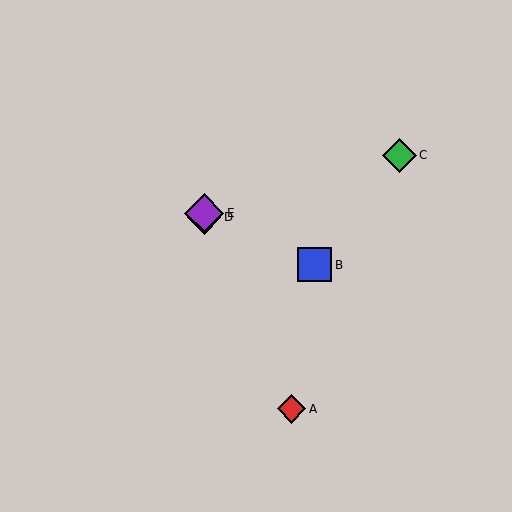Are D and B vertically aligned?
No, D is at x≈204 and B is at x≈315.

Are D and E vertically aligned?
Yes, both are at x≈204.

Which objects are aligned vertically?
Objects D, E are aligned vertically.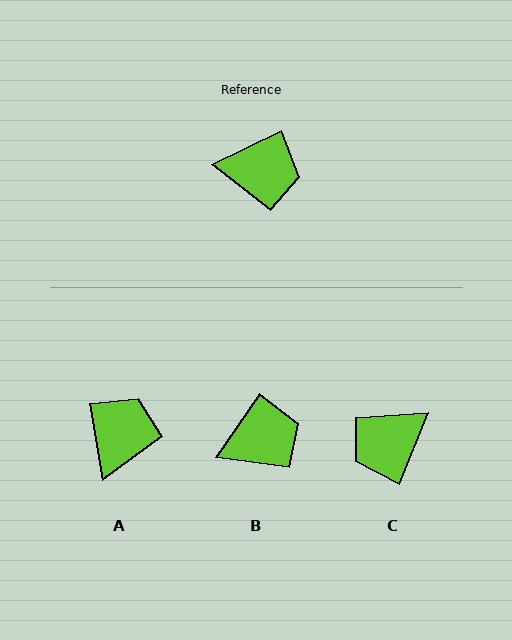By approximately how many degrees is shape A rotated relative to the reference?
Approximately 74 degrees counter-clockwise.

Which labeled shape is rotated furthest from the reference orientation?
C, about 138 degrees away.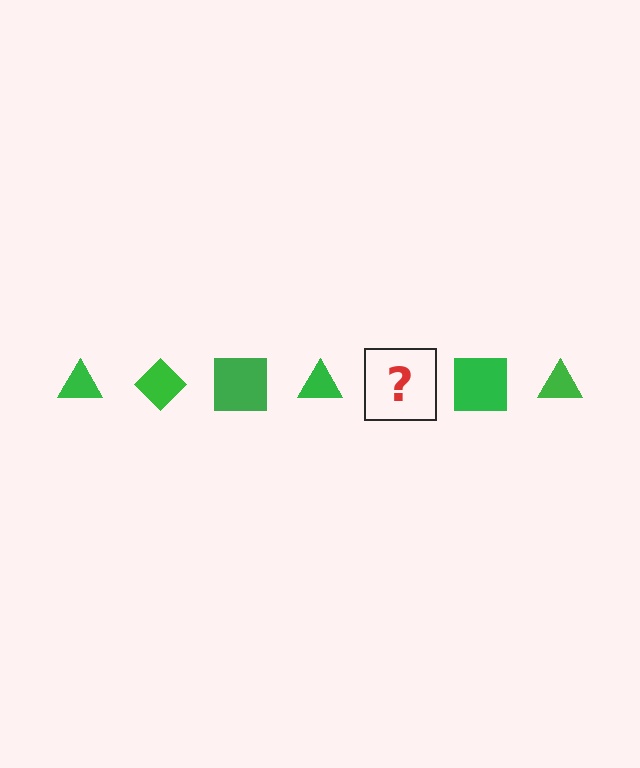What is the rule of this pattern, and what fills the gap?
The rule is that the pattern cycles through triangle, diamond, square shapes in green. The gap should be filled with a green diamond.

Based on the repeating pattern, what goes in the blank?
The blank should be a green diamond.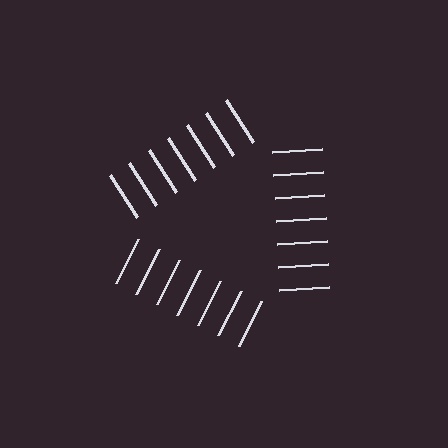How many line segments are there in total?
21 — 7 along each of the 3 edges.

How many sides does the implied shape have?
3 sides — the line-ends trace a triangle.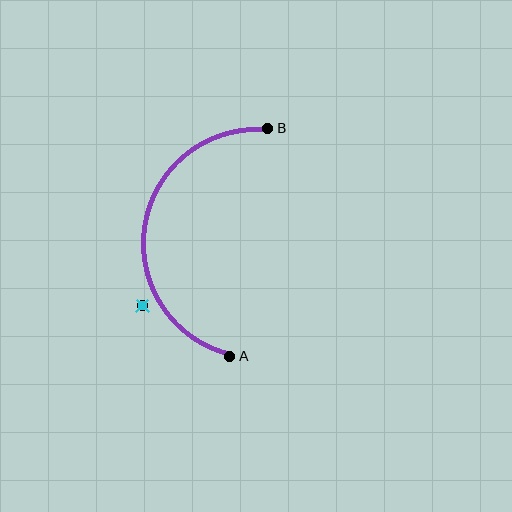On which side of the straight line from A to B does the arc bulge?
The arc bulges to the left of the straight line connecting A and B.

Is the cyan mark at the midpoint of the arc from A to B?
No — the cyan mark does not lie on the arc at all. It sits slightly outside the curve.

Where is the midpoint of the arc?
The arc midpoint is the point on the curve farthest from the straight line joining A and B. It sits to the left of that line.